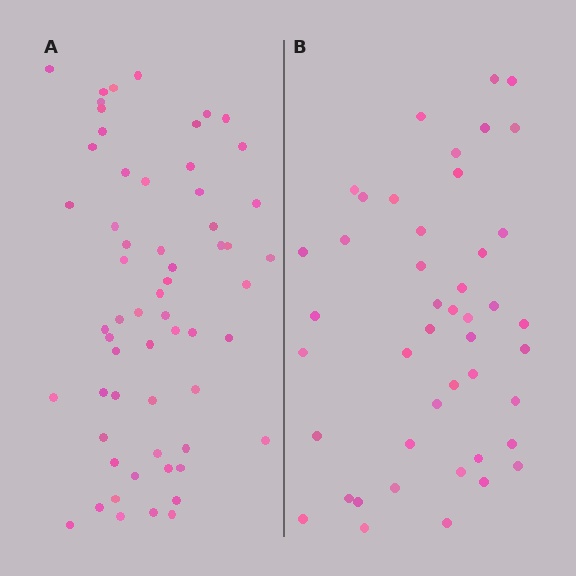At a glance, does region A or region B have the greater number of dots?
Region A (the left region) has more dots.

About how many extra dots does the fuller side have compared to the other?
Region A has approximately 15 more dots than region B.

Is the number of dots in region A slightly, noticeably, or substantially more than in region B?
Region A has noticeably more, but not dramatically so. The ratio is roughly 1.3 to 1.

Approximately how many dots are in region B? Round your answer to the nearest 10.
About 40 dots. (The exact count is 45, which rounds to 40.)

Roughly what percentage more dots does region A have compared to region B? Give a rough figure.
About 35% more.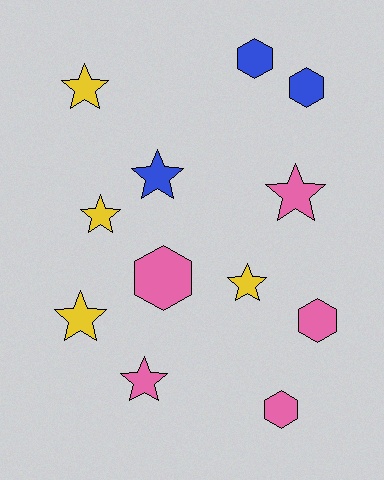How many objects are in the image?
There are 12 objects.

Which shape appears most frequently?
Star, with 7 objects.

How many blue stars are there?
There is 1 blue star.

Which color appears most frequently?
Pink, with 5 objects.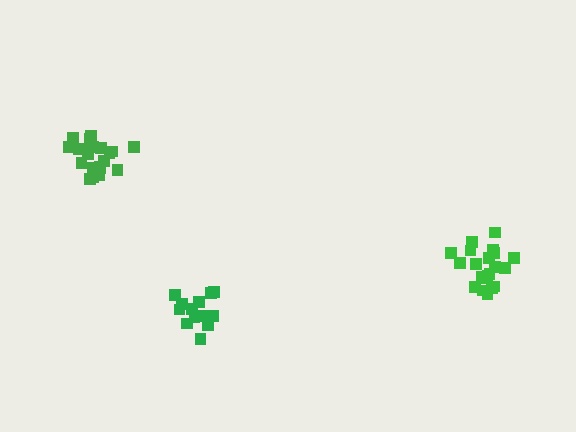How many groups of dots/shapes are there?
There are 3 groups.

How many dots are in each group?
Group 1: 15 dots, Group 2: 21 dots, Group 3: 21 dots (57 total).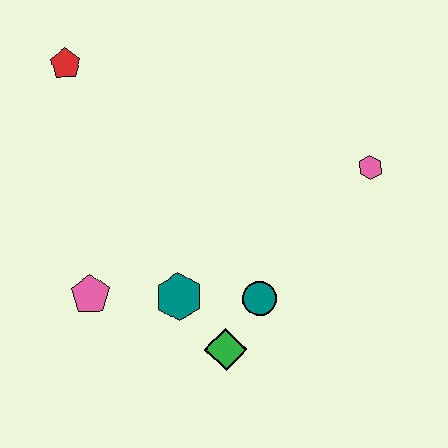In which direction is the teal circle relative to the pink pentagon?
The teal circle is to the right of the pink pentagon.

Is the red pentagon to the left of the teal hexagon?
Yes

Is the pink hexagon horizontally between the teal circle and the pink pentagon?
No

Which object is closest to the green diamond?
The teal circle is closest to the green diamond.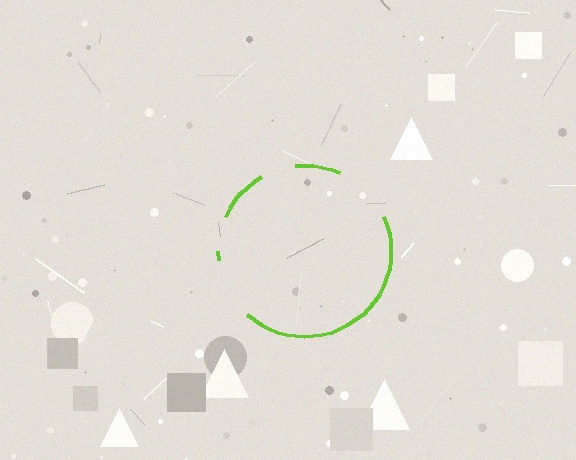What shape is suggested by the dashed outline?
The dashed outline suggests a circle.